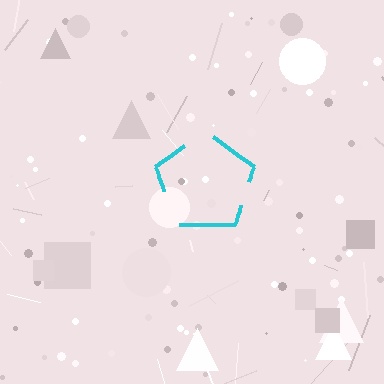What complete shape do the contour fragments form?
The contour fragments form a pentagon.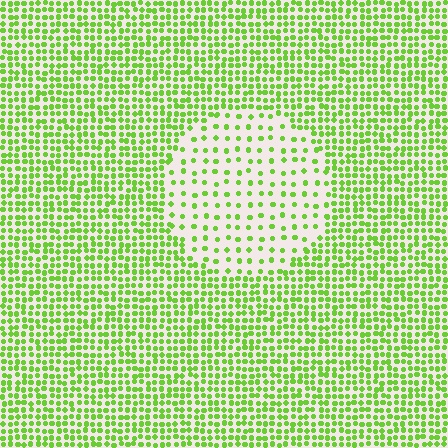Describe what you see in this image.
The image contains small lime elements arranged at two different densities. A circle-shaped region is visible where the elements are less densely packed than the surrounding area.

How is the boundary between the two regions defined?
The boundary is defined by a change in element density (approximately 2.6x ratio). All elements are the same color, size, and shape.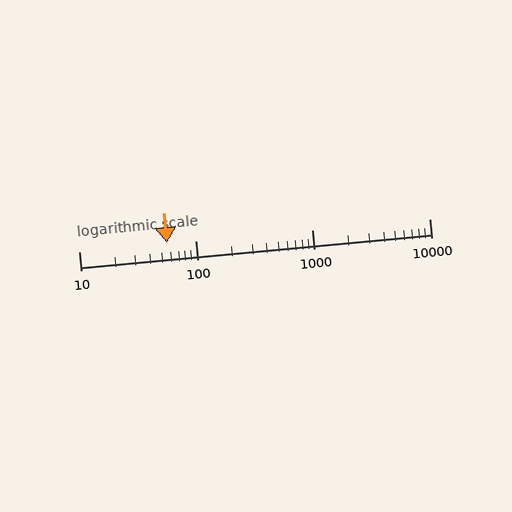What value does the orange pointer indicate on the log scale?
The pointer indicates approximately 57.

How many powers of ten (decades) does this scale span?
The scale spans 3 decades, from 10 to 10000.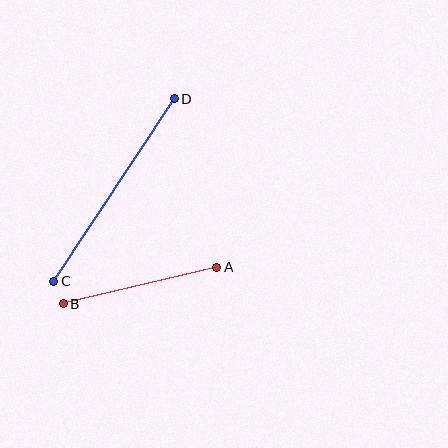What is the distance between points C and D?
The distance is approximately 219 pixels.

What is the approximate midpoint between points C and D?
The midpoint is at approximately (114, 190) pixels.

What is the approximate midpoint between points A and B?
The midpoint is at approximately (140, 285) pixels.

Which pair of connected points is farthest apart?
Points C and D are farthest apart.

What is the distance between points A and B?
The distance is approximately 158 pixels.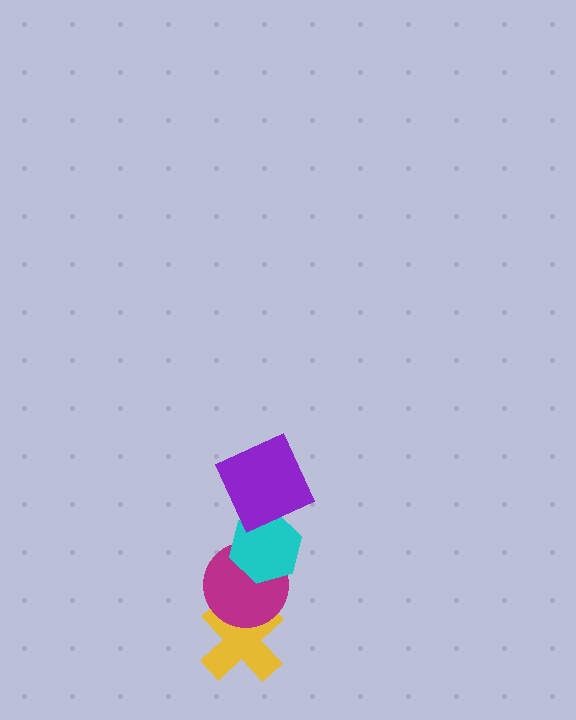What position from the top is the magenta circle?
The magenta circle is 3rd from the top.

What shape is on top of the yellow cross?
The magenta circle is on top of the yellow cross.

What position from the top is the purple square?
The purple square is 1st from the top.